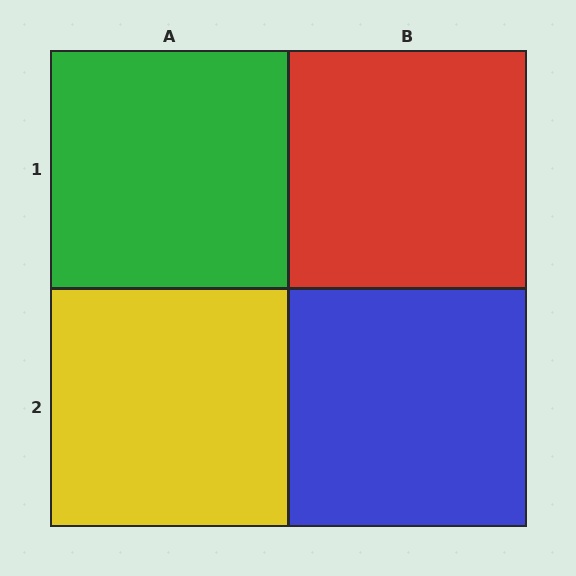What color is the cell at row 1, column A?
Green.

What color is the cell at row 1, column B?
Red.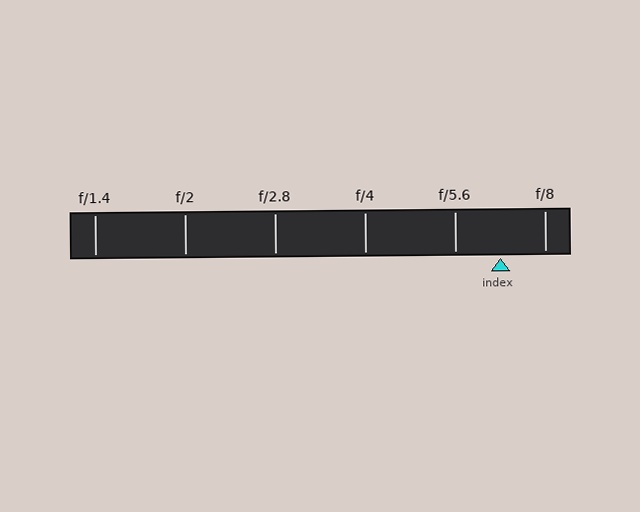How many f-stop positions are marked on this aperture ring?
There are 6 f-stop positions marked.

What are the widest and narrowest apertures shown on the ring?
The widest aperture shown is f/1.4 and the narrowest is f/8.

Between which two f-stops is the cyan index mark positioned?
The index mark is between f/5.6 and f/8.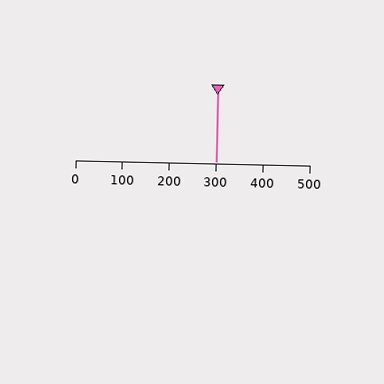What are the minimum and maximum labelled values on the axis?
The axis runs from 0 to 500.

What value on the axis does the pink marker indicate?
The marker indicates approximately 300.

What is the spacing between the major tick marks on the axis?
The major ticks are spaced 100 apart.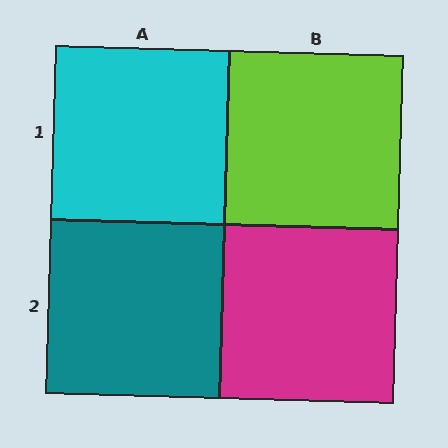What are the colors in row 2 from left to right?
Teal, magenta.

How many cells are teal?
1 cell is teal.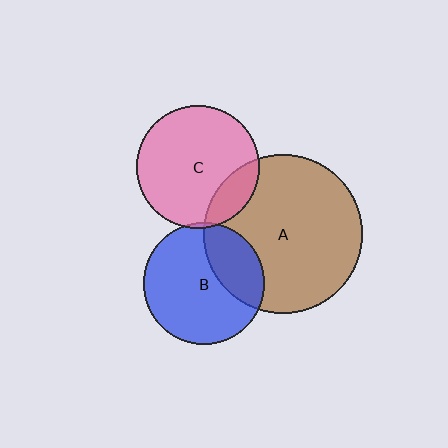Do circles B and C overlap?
Yes.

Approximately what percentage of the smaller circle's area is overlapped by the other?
Approximately 5%.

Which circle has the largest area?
Circle A (brown).